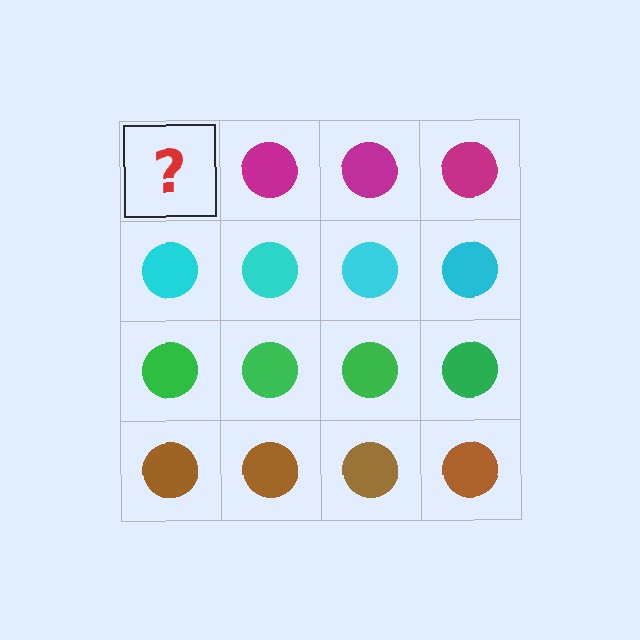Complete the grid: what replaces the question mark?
The question mark should be replaced with a magenta circle.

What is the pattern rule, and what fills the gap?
The rule is that each row has a consistent color. The gap should be filled with a magenta circle.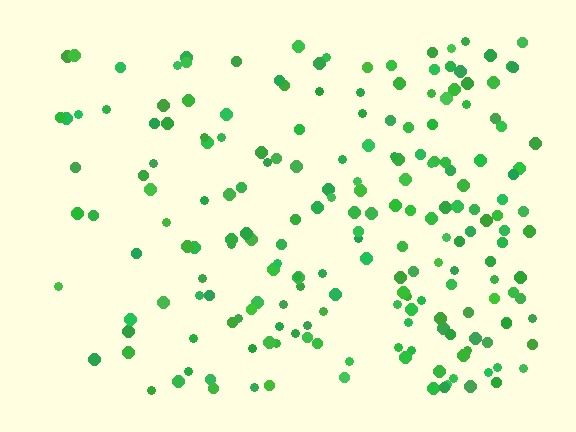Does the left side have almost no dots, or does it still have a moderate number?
Still a moderate number, just noticeably fewer than the right.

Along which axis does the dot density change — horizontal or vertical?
Horizontal.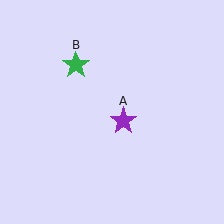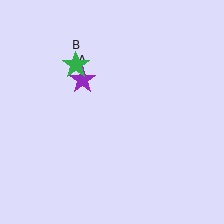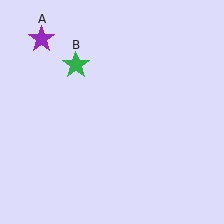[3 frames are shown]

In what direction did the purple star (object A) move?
The purple star (object A) moved up and to the left.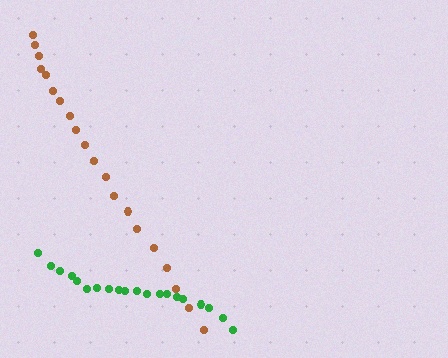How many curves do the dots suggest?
There are 2 distinct paths.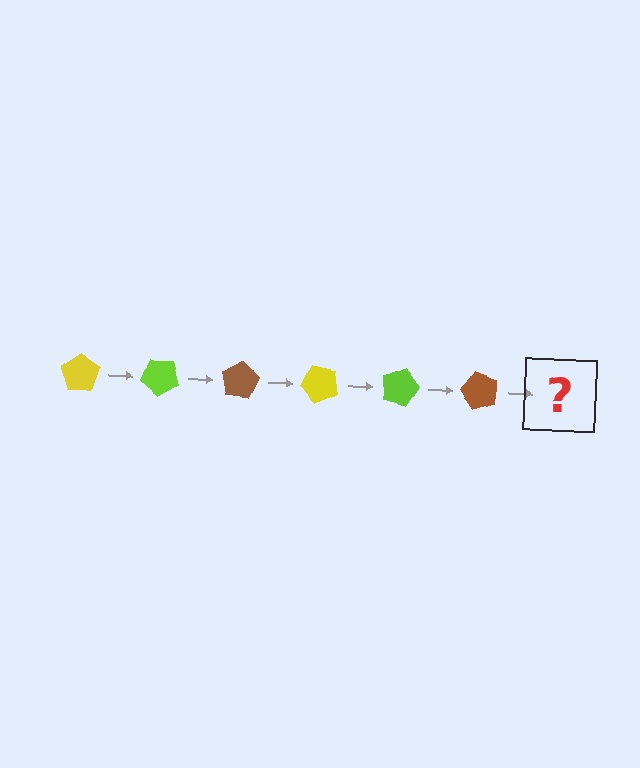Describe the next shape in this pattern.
It should be a yellow pentagon, rotated 240 degrees from the start.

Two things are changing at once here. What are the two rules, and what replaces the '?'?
The two rules are that it rotates 40 degrees each step and the color cycles through yellow, lime, and brown. The '?' should be a yellow pentagon, rotated 240 degrees from the start.